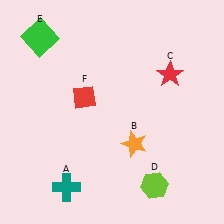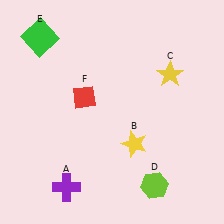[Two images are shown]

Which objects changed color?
A changed from teal to purple. B changed from orange to yellow. C changed from red to yellow.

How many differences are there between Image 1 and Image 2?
There are 3 differences between the two images.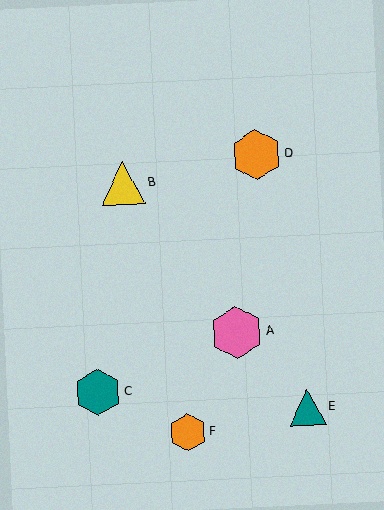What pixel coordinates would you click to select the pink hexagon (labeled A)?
Click at (236, 332) to select the pink hexagon A.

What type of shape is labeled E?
Shape E is a teal triangle.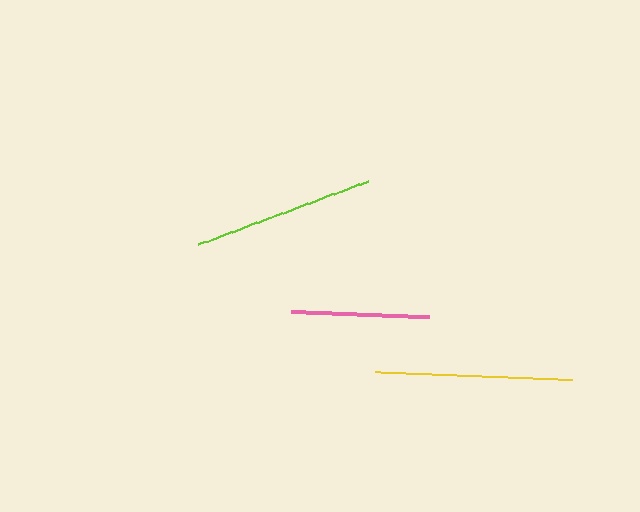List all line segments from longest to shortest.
From longest to shortest: yellow, lime, pink.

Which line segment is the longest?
The yellow line is the longest at approximately 197 pixels.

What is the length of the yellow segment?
The yellow segment is approximately 197 pixels long.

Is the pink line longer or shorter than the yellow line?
The yellow line is longer than the pink line.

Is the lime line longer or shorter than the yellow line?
The yellow line is longer than the lime line.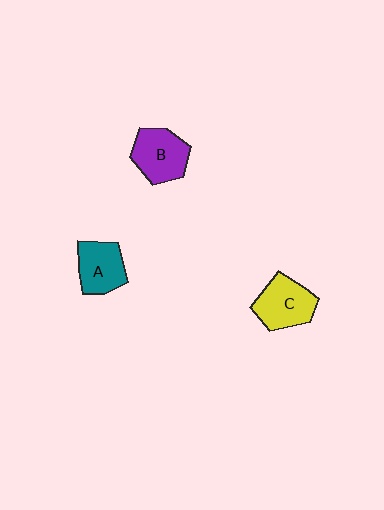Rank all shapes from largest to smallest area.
From largest to smallest: C (yellow), B (purple), A (teal).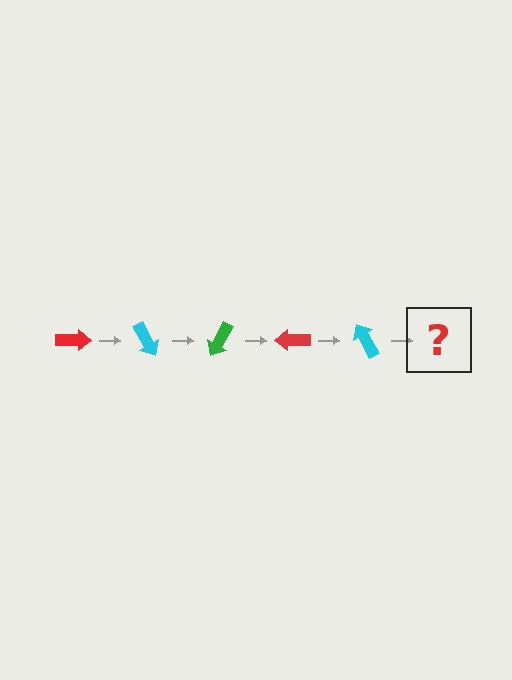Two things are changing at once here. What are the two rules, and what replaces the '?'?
The two rules are that it rotates 60 degrees each step and the color cycles through red, cyan, and green. The '?' should be a green arrow, rotated 300 degrees from the start.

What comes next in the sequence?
The next element should be a green arrow, rotated 300 degrees from the start.